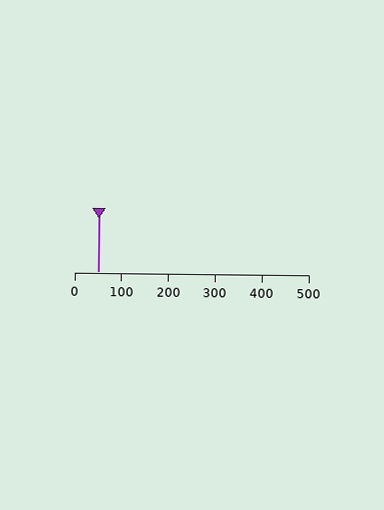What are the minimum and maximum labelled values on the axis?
The axis runs from 0 to 500.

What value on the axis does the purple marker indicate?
The marker indicates approximately 50.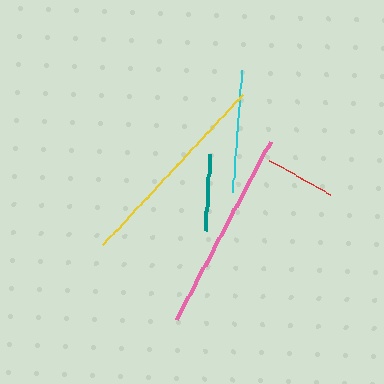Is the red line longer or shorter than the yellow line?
The yellow line is longer than the red line.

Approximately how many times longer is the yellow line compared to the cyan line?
The yellow line is approximately 1.7 times the length of the cyan line.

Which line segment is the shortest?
The red line is the shortest at approximately 69 pixels.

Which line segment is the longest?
The yellow line is the longest at approximately 206 pixels.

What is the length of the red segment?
The red segment is approximately 69 pixels long.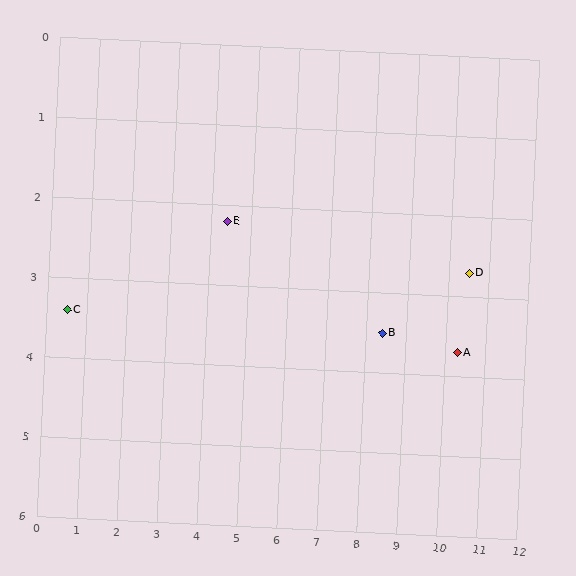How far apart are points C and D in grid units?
Points C and D are about 10.0 grid units apart.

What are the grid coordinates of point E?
Point E is at approximately (4.4, 2.2).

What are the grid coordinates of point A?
Point A is at approximately (10.3, 3.7).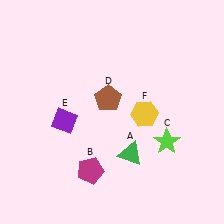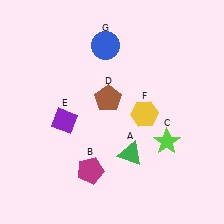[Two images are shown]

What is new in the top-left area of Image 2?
A blue circle (G) was added in the top-left area of Image 2.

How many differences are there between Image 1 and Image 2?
There is 1 difference between the two images.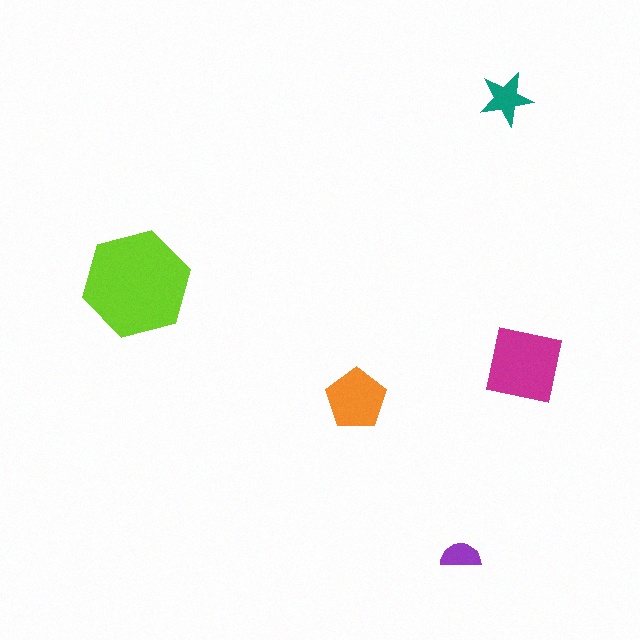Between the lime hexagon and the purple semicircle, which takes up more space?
The lime hexagon.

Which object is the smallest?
The purple semicircle.